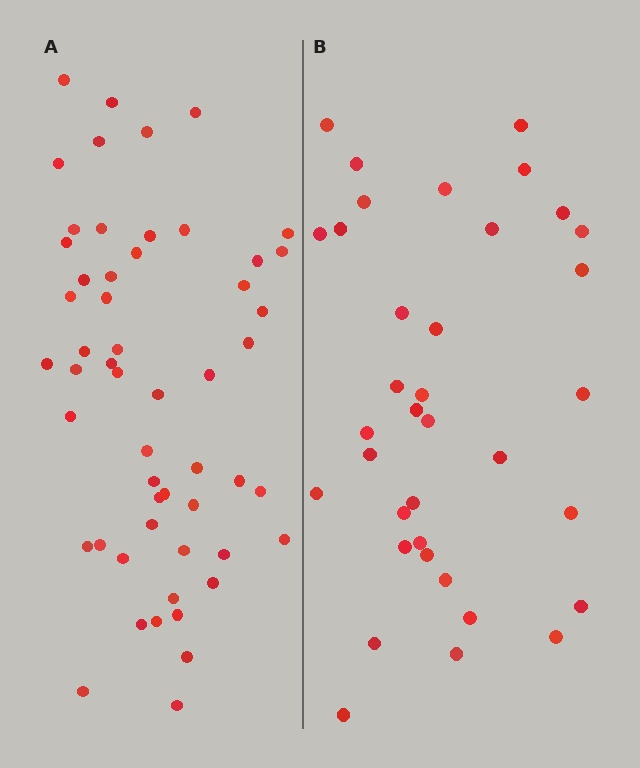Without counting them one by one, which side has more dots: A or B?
Region A (the left region) has more dots.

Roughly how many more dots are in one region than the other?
Region A has approximately 20 more dots than region B.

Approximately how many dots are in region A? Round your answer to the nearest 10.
About 50 dots. (The exact count is 54, which rounds to 50.)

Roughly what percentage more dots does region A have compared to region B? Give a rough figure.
About 50% more.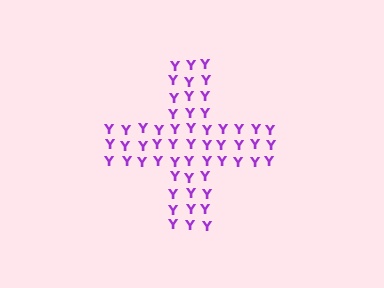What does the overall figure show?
The overall figure shows a cross.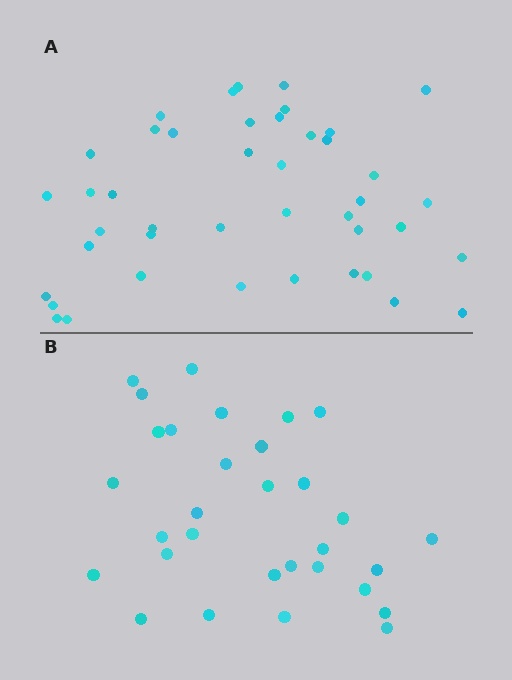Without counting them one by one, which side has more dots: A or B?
Region A (the top region) has more dots.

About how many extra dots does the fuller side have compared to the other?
Region A has roughly 12 or so more dots than region B.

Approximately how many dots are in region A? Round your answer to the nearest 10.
About 40 dots. (The exact count is 43, which rounds to 40.)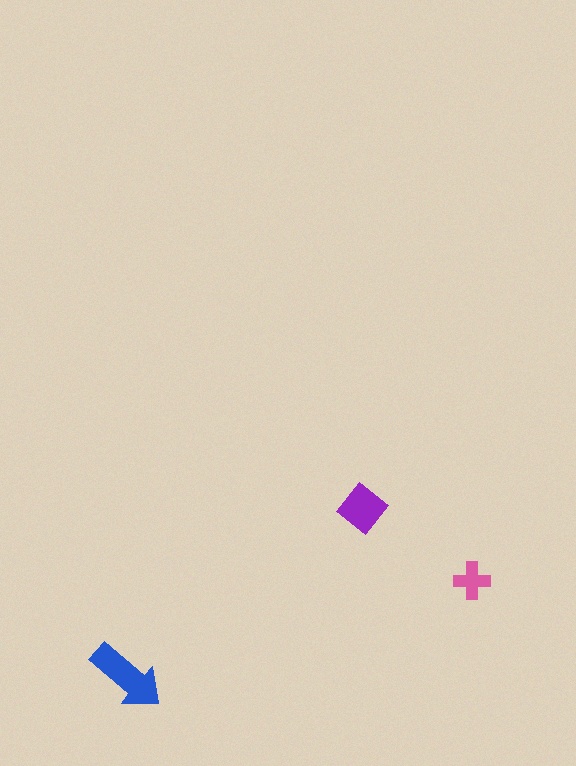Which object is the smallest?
The pink cross.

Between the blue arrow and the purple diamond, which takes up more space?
The blue arrow.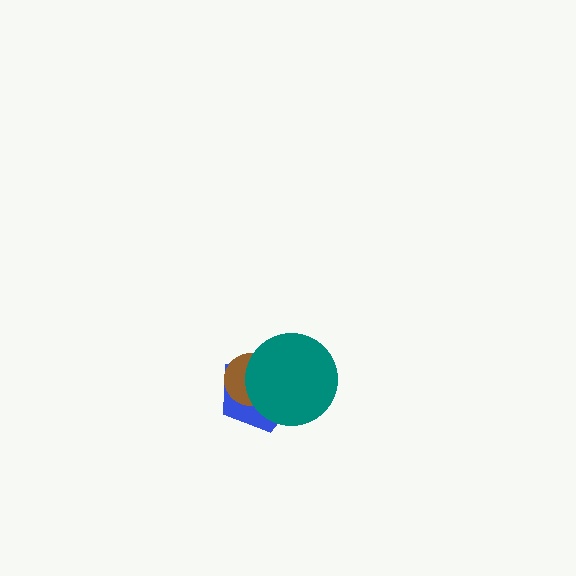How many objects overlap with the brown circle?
2 objects overlap with the brown circle.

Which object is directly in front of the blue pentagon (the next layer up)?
The brown circle is directly in front of the blue pentagon.